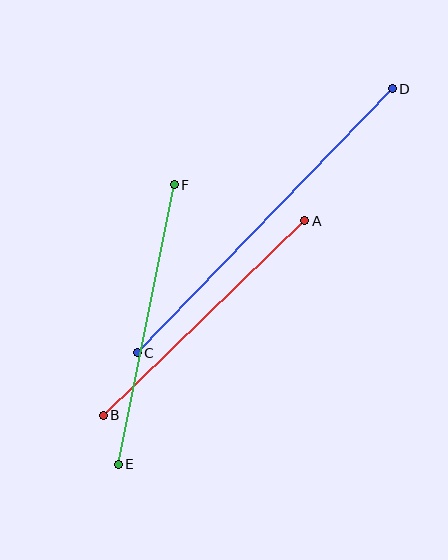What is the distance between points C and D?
The distance is approximately 367 pixels.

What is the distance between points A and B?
The distance is approximately 280 pixels.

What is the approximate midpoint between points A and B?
The midpoint is at approximately (204, 318) pixels.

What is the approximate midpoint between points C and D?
The midpoint is at approximately (265, 221) pixels.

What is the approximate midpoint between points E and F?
The midpoint is at approximately (146, 325) pixels.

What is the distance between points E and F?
The distance is approximately 285 pixels.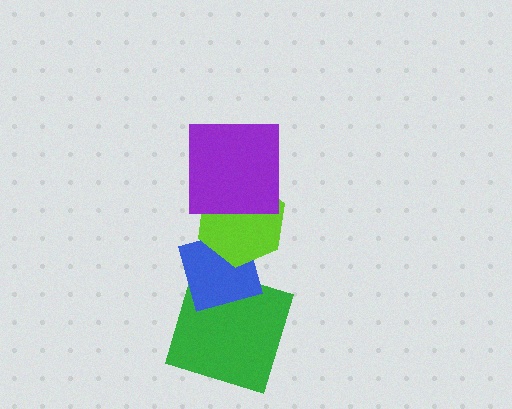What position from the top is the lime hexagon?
The lime hexagon is 2nd from the top.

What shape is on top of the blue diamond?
The lime hexagon is on top of the blue diamond.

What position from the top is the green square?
The green square is 4th from the top.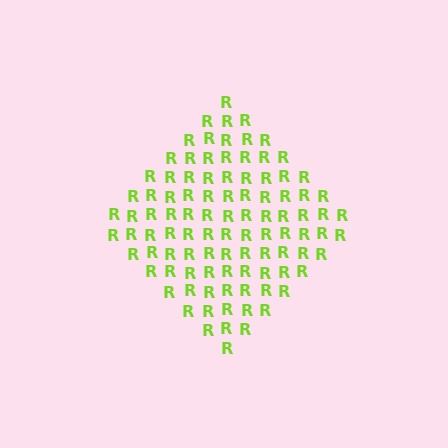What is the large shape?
The large shape is a diamond.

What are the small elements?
The small elements are letter R's.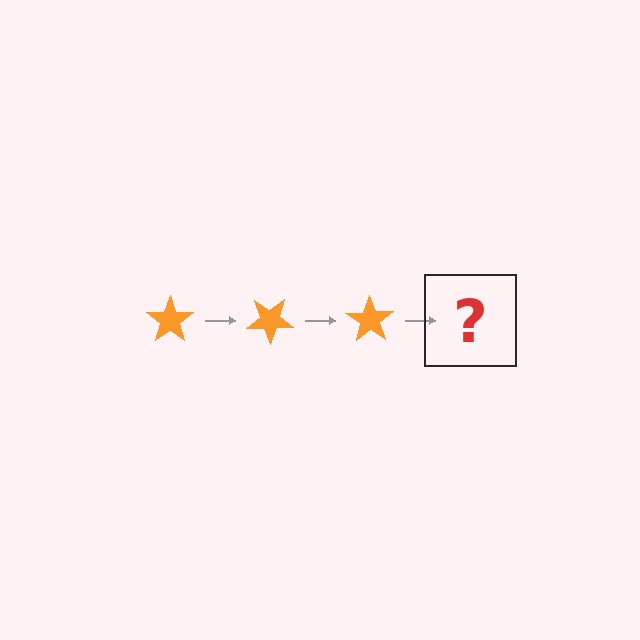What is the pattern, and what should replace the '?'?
The pattern is that the star rotates 35 degrees each step. The '?' should be an orange star rotated 105 degrees.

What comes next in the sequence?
The next element should be an orange star rotated 105 degrees.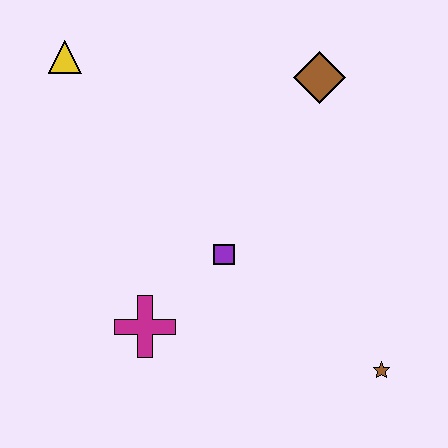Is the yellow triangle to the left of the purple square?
Yes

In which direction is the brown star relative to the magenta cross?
The brown star is to the right of the magenta cross.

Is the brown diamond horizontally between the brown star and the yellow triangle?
Yes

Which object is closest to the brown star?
The purple square is closest to the brown star.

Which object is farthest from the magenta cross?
The brown diamond is farthest from the magenta cross.